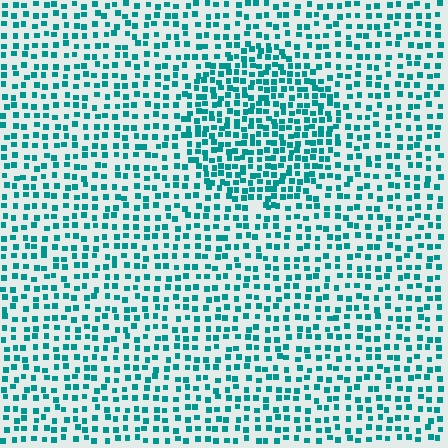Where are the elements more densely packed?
The elements are more densely packed inside the circle boundary.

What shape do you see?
I see a circle.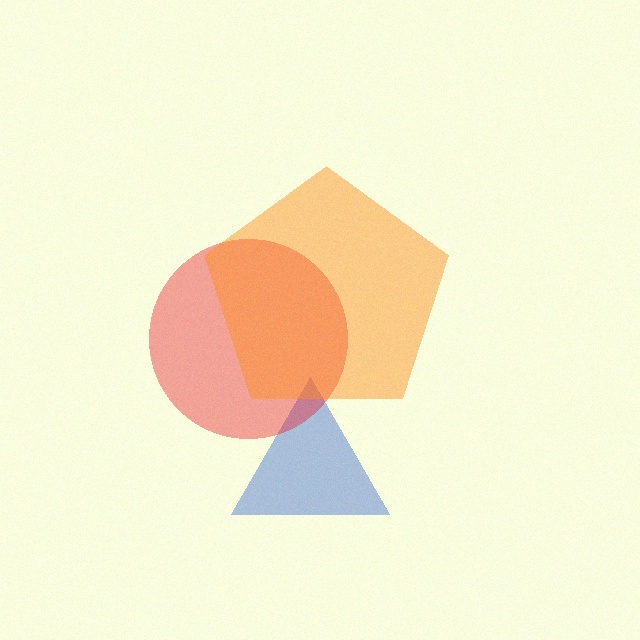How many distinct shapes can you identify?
There are 3 distinct shapes: a blue triangle, a red circle, an orange pentagon.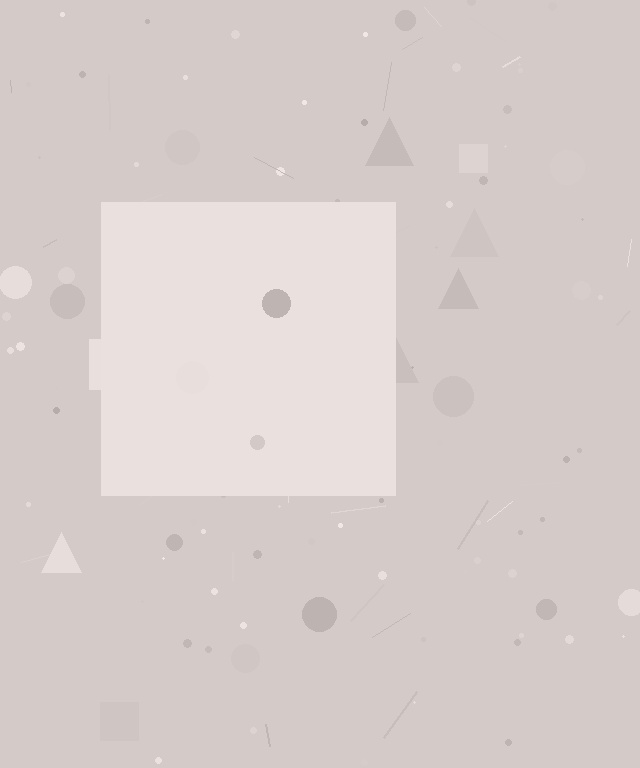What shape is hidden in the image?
A square is hidden in the image.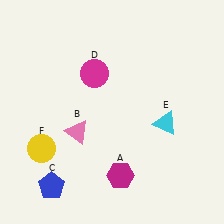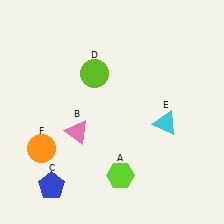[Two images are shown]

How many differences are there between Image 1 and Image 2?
There are 3 differences between the two images.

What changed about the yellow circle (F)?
In Image 1, F is yellow. In Image 2, it changed to orange.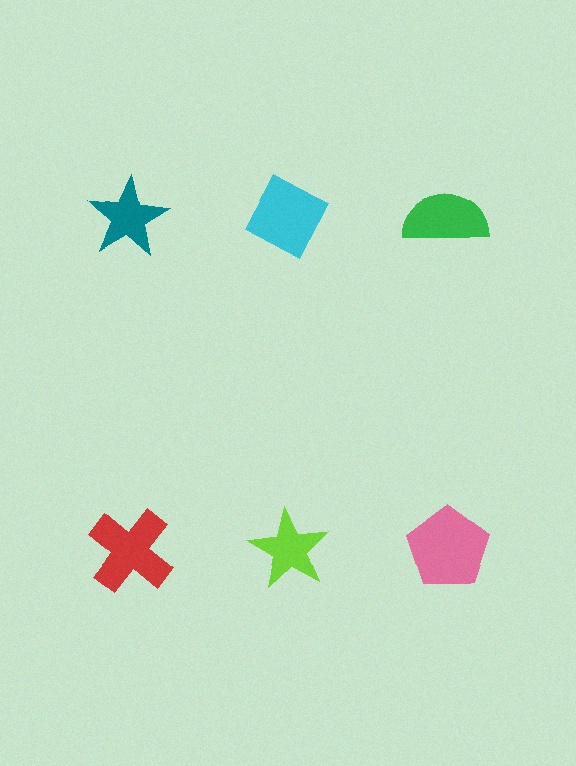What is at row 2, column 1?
A red cross.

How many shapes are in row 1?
3 shapes.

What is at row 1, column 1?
A teal star.